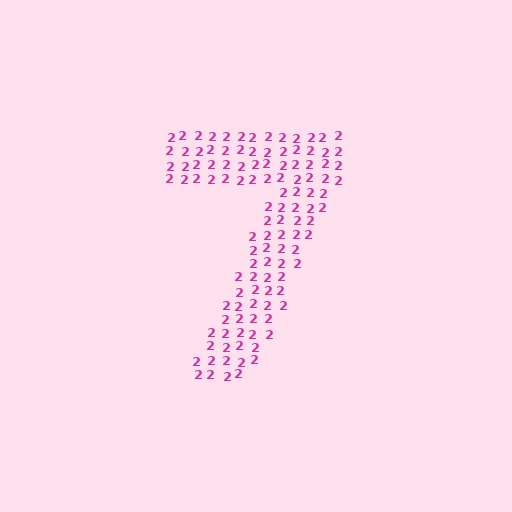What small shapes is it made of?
It is made of small digit 2's.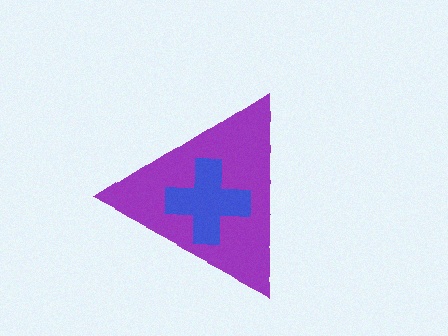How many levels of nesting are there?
2.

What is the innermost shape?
The blue cross.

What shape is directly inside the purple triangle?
The blue cross.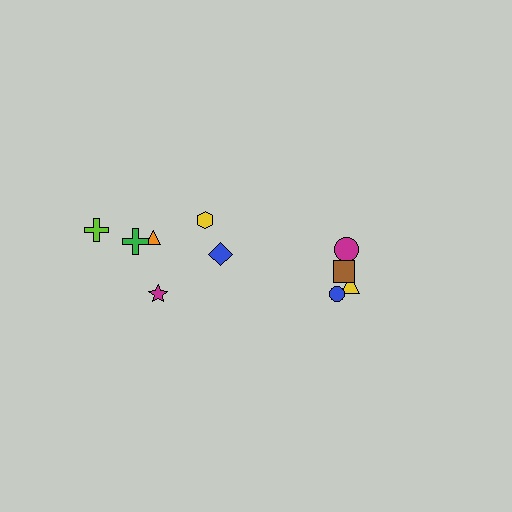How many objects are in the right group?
There are 4 objects.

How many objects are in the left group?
There are 6 objects.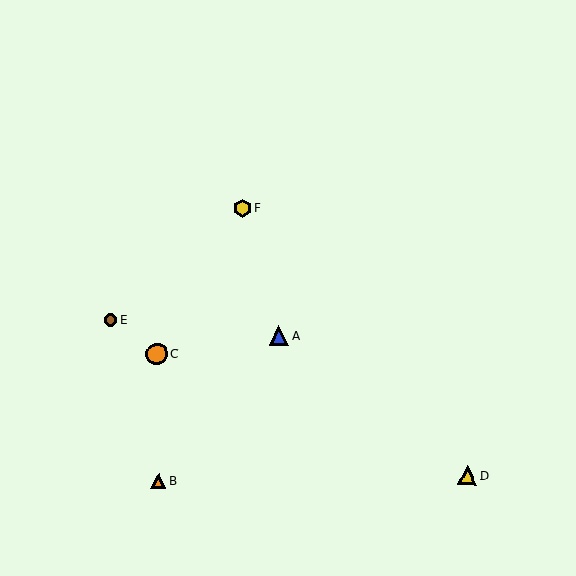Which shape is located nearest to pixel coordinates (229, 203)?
The yellow hexagon (labeled F) at (242, 208) is nearest to that location.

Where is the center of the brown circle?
The center of the brown circle is at (111, 320).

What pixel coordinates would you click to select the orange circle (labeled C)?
Click at (157, 354) to select the orange circle C.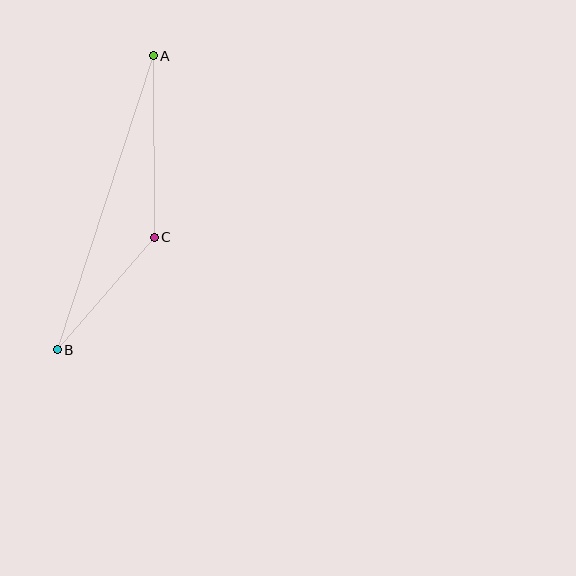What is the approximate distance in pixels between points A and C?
The distance between A and C is approximately 182 pixels.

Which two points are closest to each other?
Points B and C are closest to each other.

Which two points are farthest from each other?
Points A and B are farthest from each other.